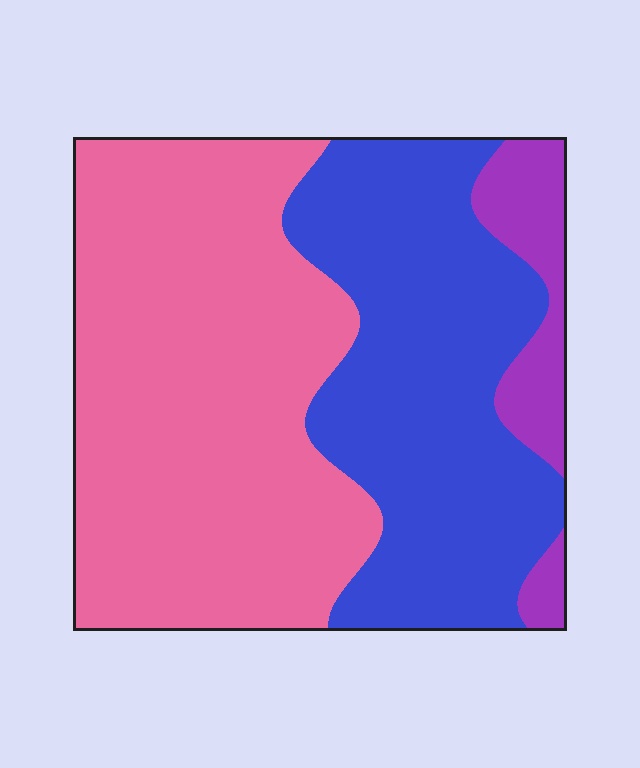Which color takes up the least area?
Purple, at roughly 10%.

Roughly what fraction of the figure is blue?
Blue takes up about three eighths (3/8) of the figure.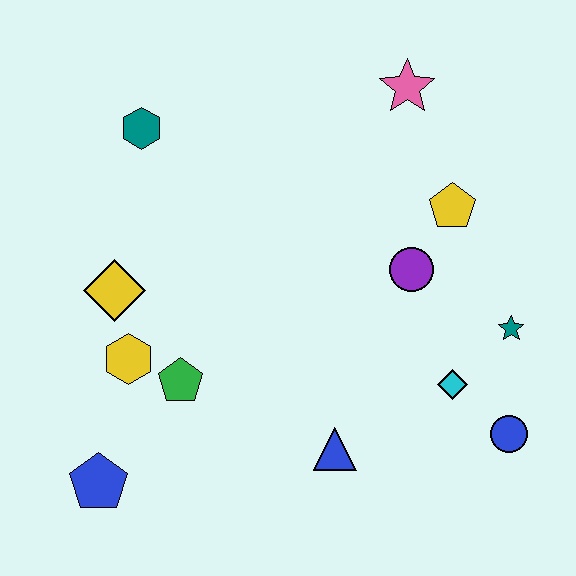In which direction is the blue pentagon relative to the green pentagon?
The blue pentagon is below the green pentagon.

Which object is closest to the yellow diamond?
The yellow hexagon is closest to the yellow diamond.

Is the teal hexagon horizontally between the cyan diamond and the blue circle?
No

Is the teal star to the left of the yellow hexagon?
No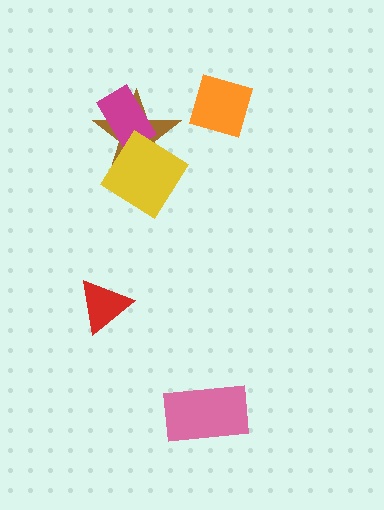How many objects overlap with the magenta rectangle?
2 objects overlap with the magenta rectangle.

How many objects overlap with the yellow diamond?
2 objects overlap with the yellow diamond.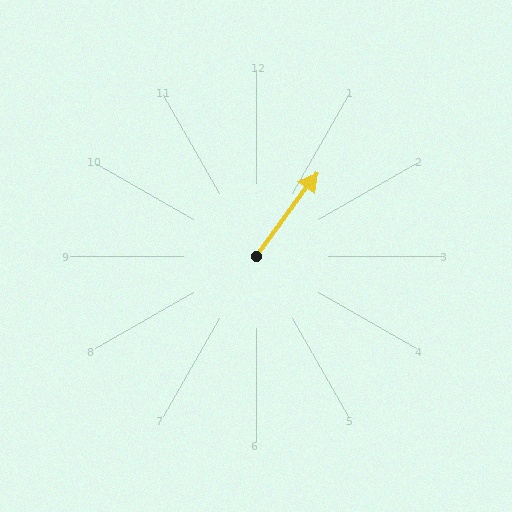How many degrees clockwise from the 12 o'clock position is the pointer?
Approximately 36 degrees.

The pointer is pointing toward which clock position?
Roughly 1 o'clock.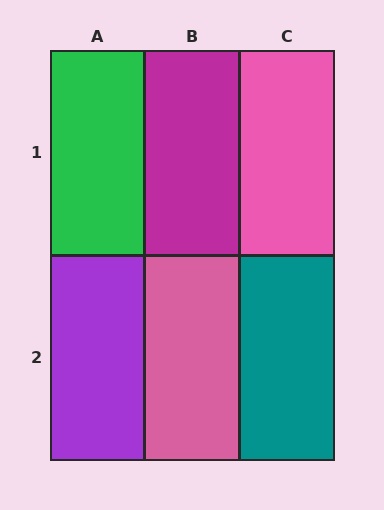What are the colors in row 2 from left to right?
Purple, pink, teal.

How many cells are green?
1 cell is green.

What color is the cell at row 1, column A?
Green.